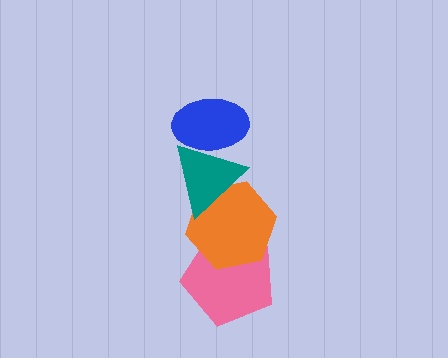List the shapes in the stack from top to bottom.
From top to bottom: the blue ellipse, the teal triangle, the orange hexagon, the pink pentagon.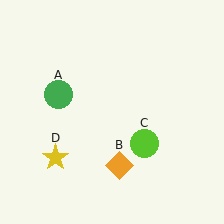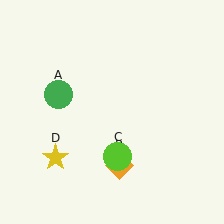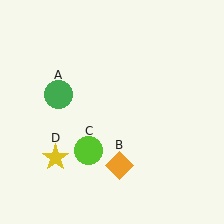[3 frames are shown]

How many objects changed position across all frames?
1 object changed position: lime circle (object C).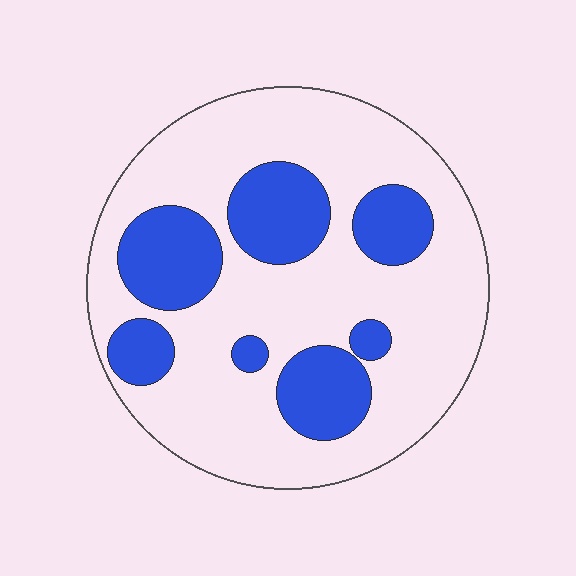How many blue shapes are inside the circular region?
7.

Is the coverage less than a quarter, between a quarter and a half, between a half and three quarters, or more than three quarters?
Between a quarter and a half.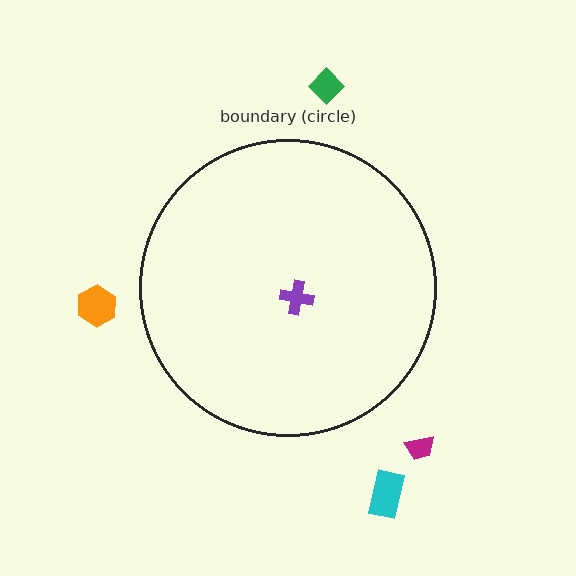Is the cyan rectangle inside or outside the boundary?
Outside.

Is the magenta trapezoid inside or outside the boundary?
Outside.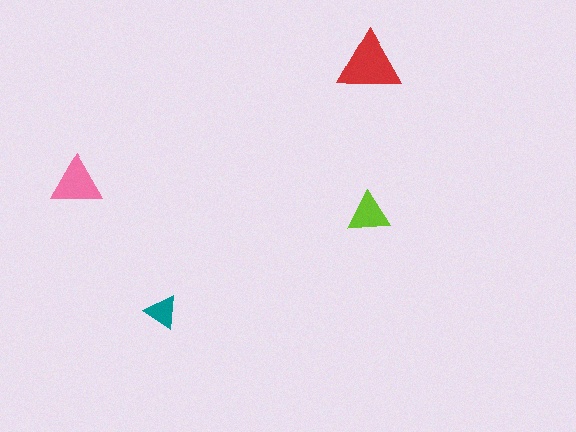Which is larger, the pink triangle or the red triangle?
The red one.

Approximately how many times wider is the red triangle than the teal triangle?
About 2 times wider.